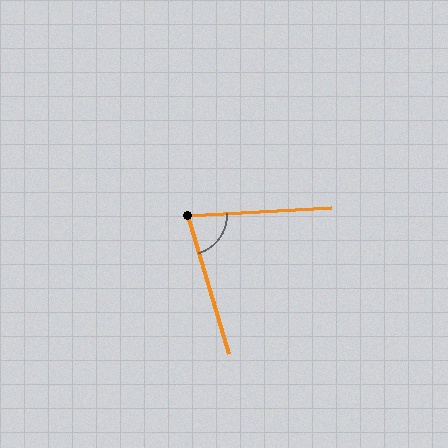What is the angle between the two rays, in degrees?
Approximately 76 degrees.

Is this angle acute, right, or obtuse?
It is acute.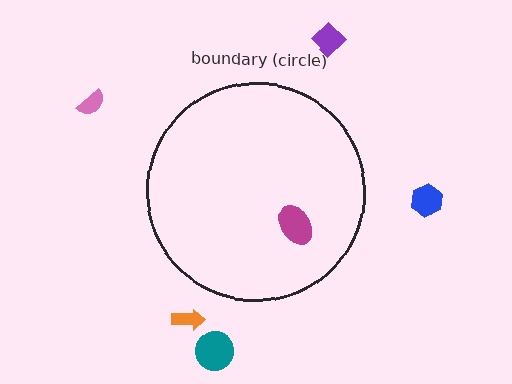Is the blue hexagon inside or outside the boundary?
Outside.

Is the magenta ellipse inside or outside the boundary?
Inside.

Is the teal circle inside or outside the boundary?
Outside.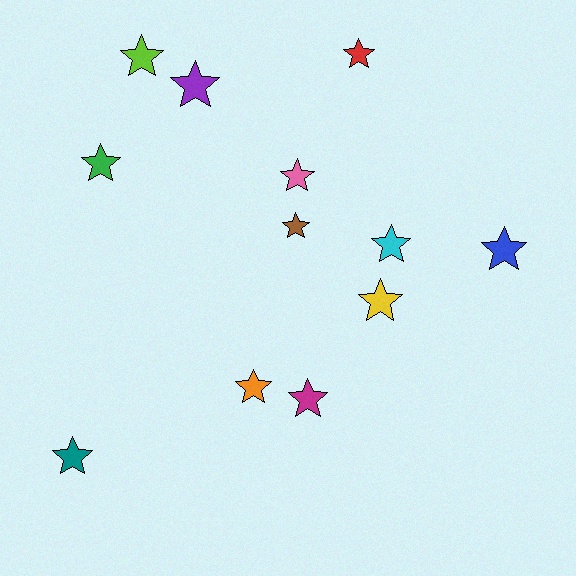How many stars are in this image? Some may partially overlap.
There are 12 stars.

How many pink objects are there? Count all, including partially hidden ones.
There is 1 pink object.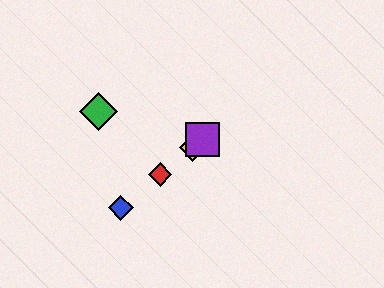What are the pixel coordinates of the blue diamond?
The blue diamond is at (121, 208).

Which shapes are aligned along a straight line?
The red diamond, the blue diamond, the yellow diamond, the purple square are aligned along a straight line.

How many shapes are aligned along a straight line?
4 shapes (the red diamond, the blue diamond, the yellow diamond, the purple square) are aligned along a straight line.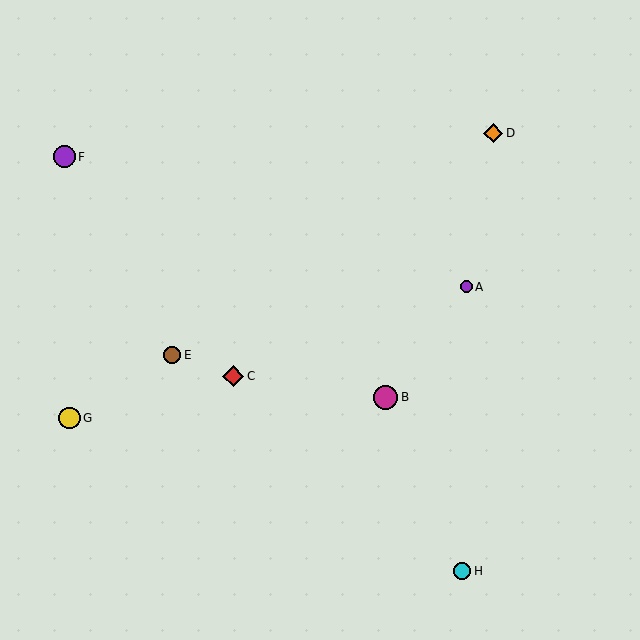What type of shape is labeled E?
Shape E is a brown circle.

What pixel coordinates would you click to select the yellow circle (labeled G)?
Click at (69, 418) to select the yellow circle G.